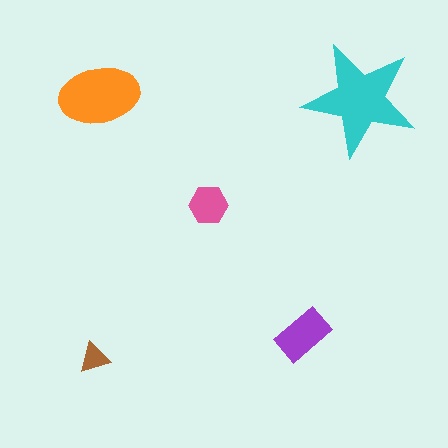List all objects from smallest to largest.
The brown triangle, the pink hexagon, the purple rectangle, the orange ellipse, the cyan star.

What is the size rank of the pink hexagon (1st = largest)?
4th.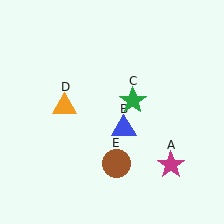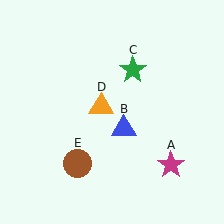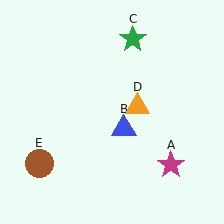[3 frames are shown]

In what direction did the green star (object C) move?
The green star (object C) moved up.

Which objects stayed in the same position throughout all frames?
Magenta star (object A) and blue triangle (object B) remained stationary.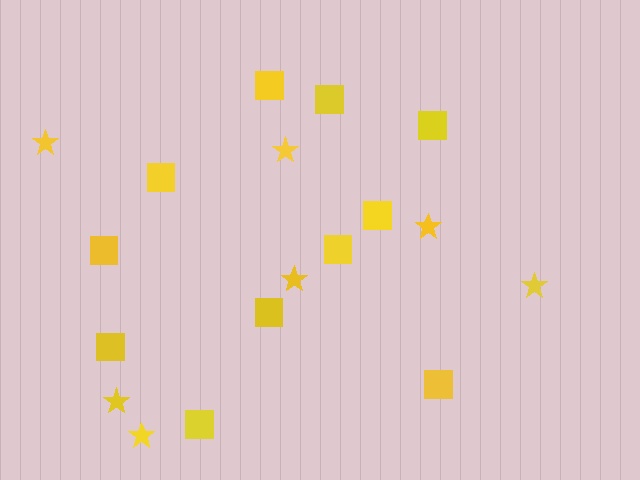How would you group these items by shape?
There are 2 groups: one group of stars (7) and one group of squares (11).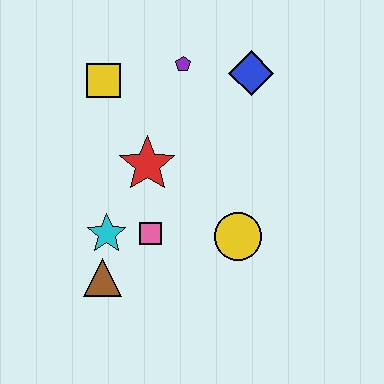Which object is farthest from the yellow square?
The yellow circle is farthest from the yellow square.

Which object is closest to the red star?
The pink square is closest to the red star.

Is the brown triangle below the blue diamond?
Yes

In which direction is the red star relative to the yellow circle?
The red star is to the left of the yellow circle.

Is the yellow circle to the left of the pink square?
No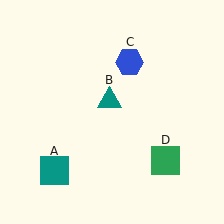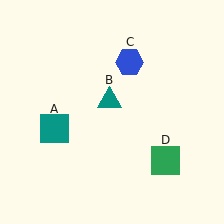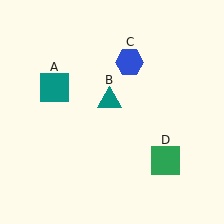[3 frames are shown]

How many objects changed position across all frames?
1 object changed position: teal square (object A).